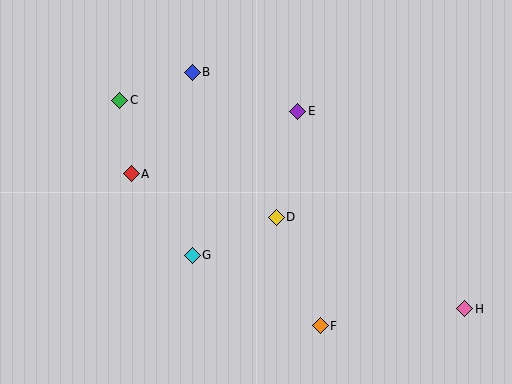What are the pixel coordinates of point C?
Point C is at (120, 100).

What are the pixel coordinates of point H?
Point H is at (465, 309).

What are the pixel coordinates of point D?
Point D is at (276, 217).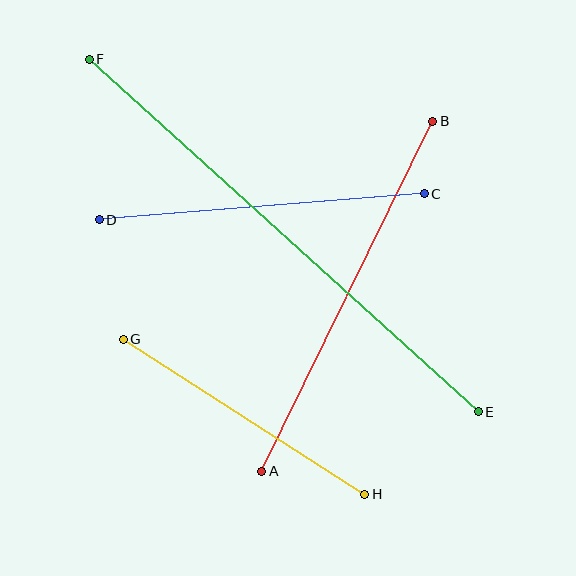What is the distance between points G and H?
The distance is approximately 287 pixels.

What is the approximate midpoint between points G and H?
The midpoint is at approximately (244, 417) pixels.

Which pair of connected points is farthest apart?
Points E and F are farthest apart.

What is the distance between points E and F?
The distance is approximately 525 pixels.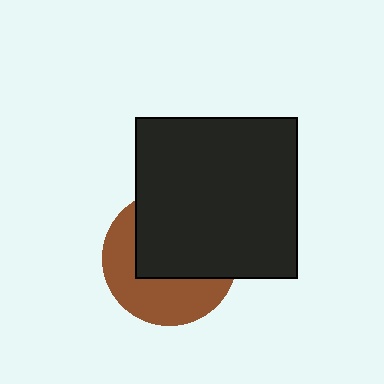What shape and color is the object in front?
The object in front is a black square.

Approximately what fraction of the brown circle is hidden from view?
Roughly 55% of the brown circle is hidden behind the black square.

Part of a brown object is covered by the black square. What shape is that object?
It is a circle.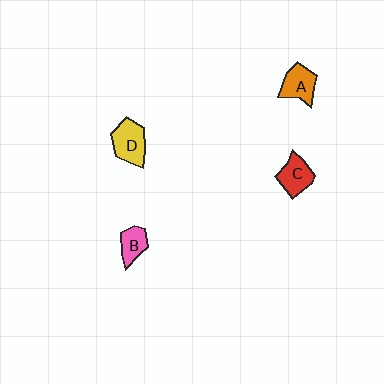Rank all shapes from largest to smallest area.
From largest to smallest: D (yellow), A (orange), C (red), B (pink).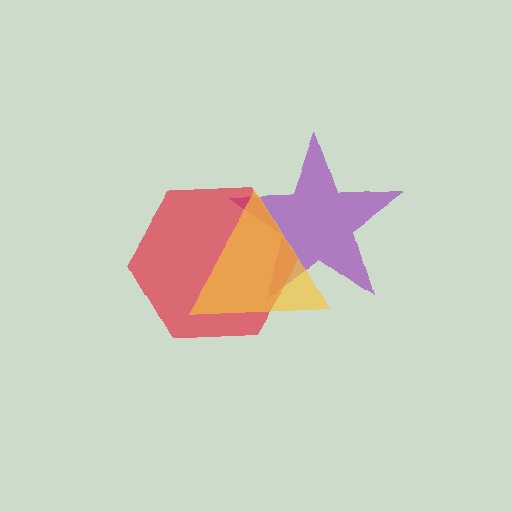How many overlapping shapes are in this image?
There are 3 overlapping shapes in the image.